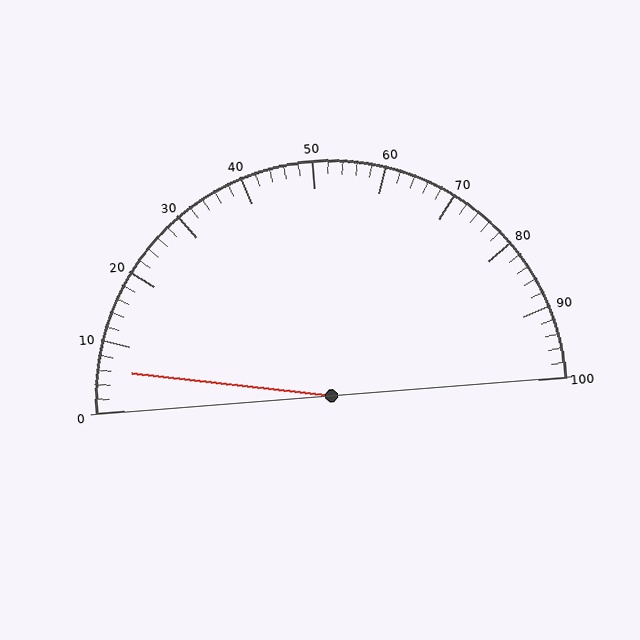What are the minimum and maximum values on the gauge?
The gauge ranges from 0 to 100.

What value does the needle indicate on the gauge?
The needle indicates approximately 6.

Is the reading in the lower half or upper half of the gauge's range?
The reading is in the lower half of the range (0 to 100).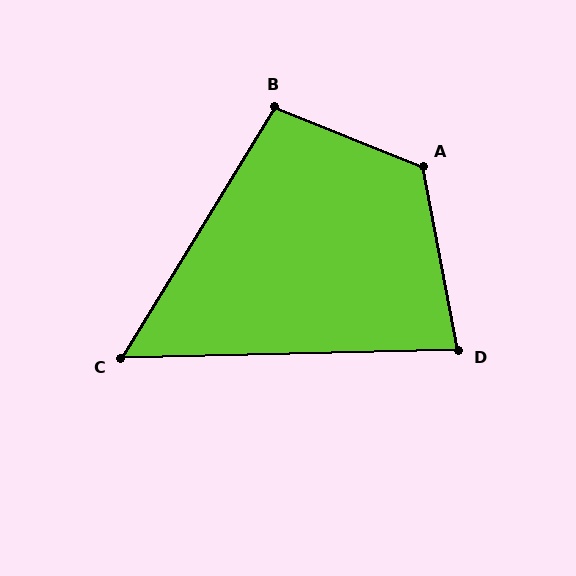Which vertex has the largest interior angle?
A, at approximately 123 degrees.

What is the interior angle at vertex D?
Approximately 81 degrees (acute).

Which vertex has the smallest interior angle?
C, at approximately 57 degrees.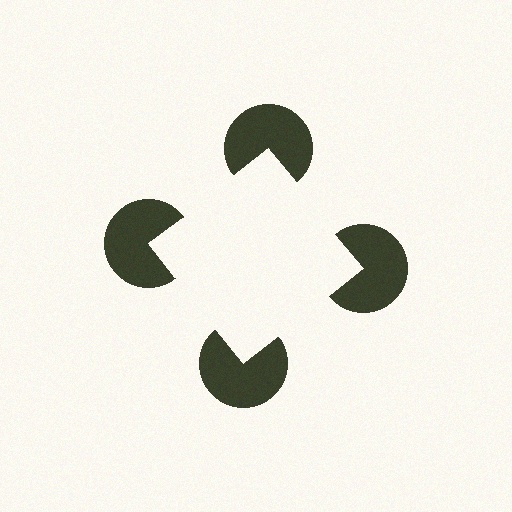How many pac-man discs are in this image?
There are 4 — one at each vertex of the illusory square.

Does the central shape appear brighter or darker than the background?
It typically appears slightly brighter than the background, even though no actual brightness change is drawn.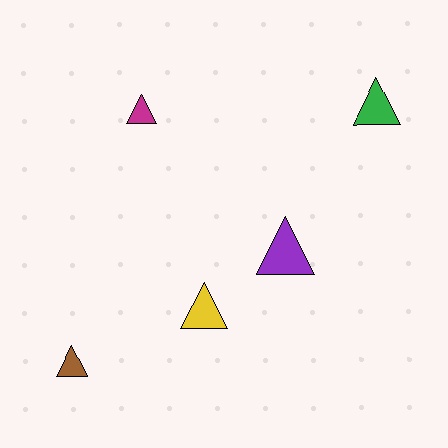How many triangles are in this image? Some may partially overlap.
There are 5 triangles.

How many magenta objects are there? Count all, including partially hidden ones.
There is 1 magenta object.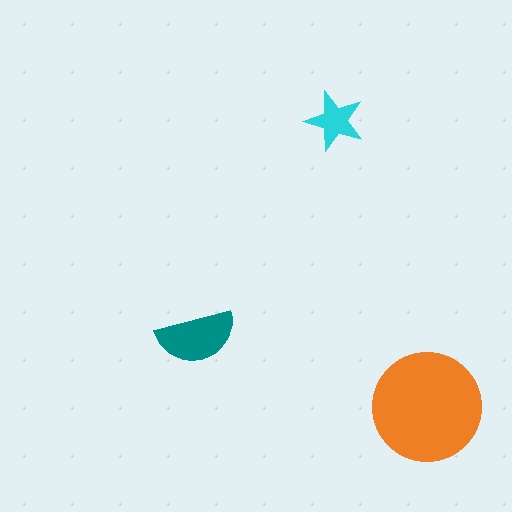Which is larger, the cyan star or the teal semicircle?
The teal semicircle.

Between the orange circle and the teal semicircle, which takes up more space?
The orange circle.